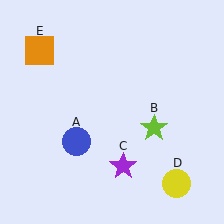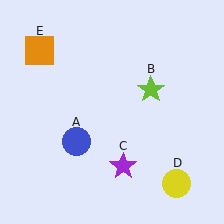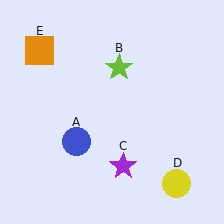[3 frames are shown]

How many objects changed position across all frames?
1 object changed position: lime star (object B).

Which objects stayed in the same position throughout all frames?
Blue circle (object A) and purple star (object C) and yellow circle (object D) and orange square (object E) remained stationary.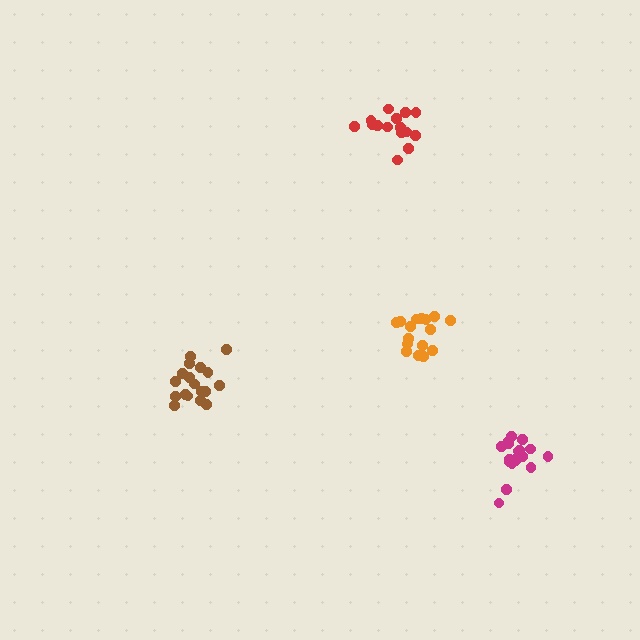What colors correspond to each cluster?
The clusters are colored: red, brown, magenta, orange.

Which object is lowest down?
The magenta cluster is bottommost.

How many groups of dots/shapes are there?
There are 4 groups.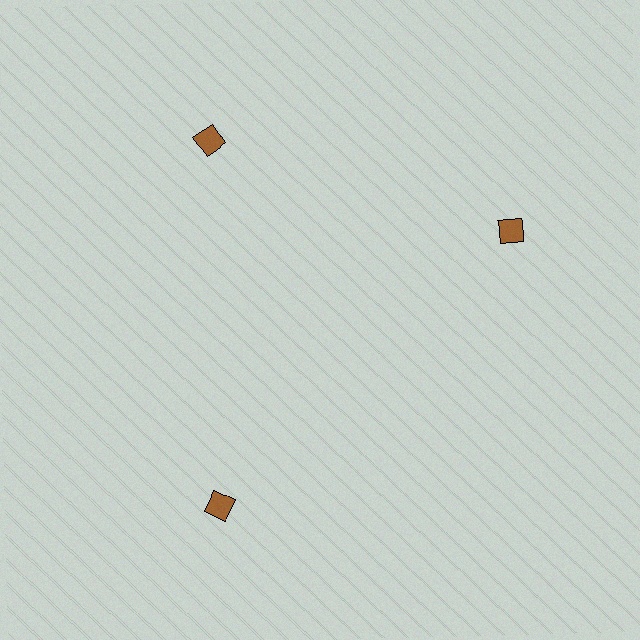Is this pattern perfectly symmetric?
No. The 3 brown squares are arranged in a ring, but one element near the 3 o'clock position is rotated out of alignment along the ring, breaking the 3-fold rotational symmetry.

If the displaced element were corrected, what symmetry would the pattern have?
It would have 3-fold rotational symmetry — the pattern would map onto itself every 120 degrees.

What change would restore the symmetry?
The symmetry would be restored by rotating it back into even spacing with its neighbors so that all 3 squares sit at equal angles and equal distance from the center.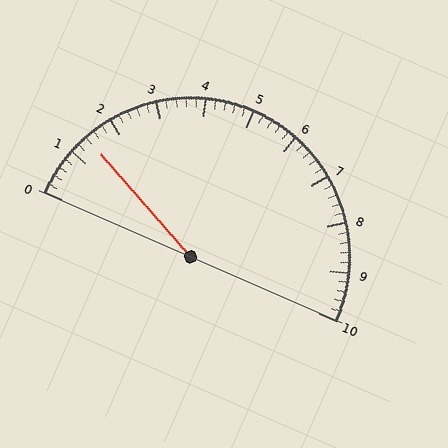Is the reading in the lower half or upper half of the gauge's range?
The reading is in the lower half of the range (0 to 10).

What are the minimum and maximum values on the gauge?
The gauge ranges from 0 to 10.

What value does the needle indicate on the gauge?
The needle indicates approximately 1.4.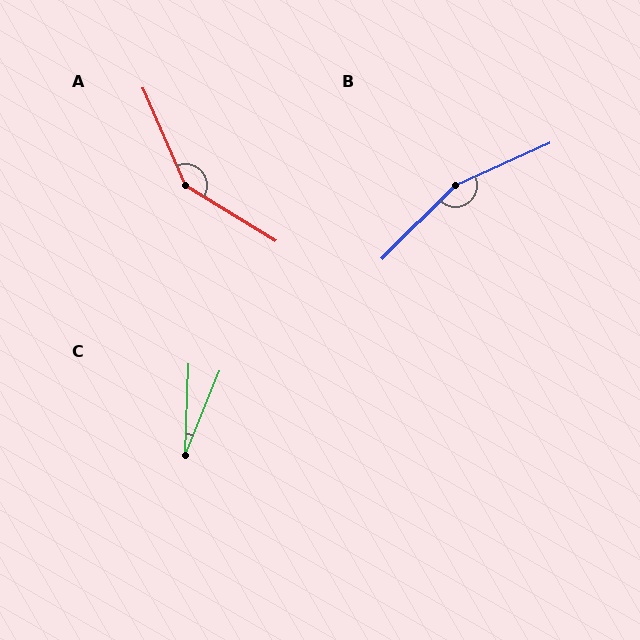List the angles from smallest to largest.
C (20°), A (145°), B (159°).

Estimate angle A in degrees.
Approximately 145 degrees.